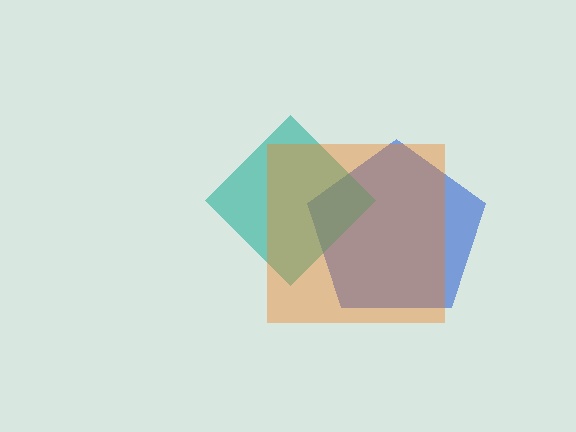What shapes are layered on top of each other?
The layered shapes are: a blue pentagon, a teal diamond, an orange square.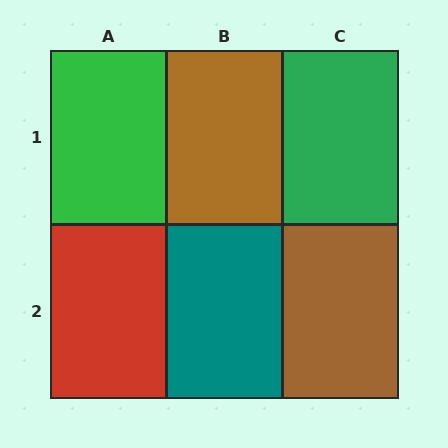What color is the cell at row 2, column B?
Teal.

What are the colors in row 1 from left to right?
Green, brown, green.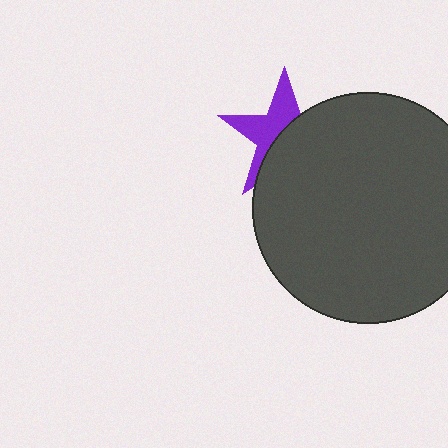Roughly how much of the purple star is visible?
About half of it is visible (roughly 45%).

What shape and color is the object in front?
The object in front is a dark gray circle.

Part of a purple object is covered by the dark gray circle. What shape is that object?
It is a star.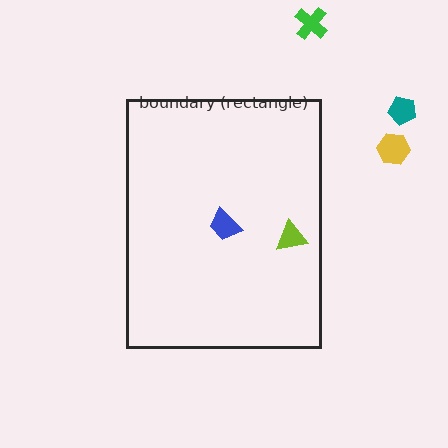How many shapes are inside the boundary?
2 inside, 3 outside.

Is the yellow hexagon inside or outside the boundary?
Outside.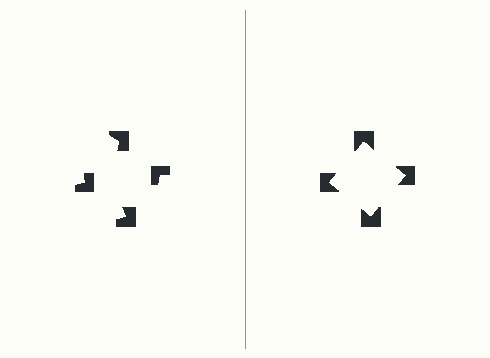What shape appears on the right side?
An illusory square.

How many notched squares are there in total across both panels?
8 — 4 on each side.